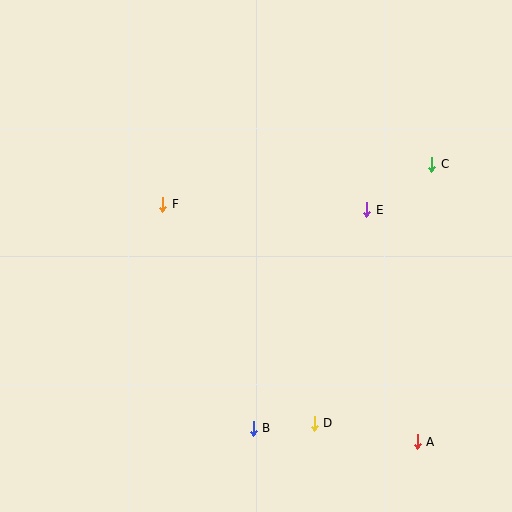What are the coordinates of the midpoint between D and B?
The midpoint between D and B is at (284, 426).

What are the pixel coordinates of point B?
Point B is at (253, 428).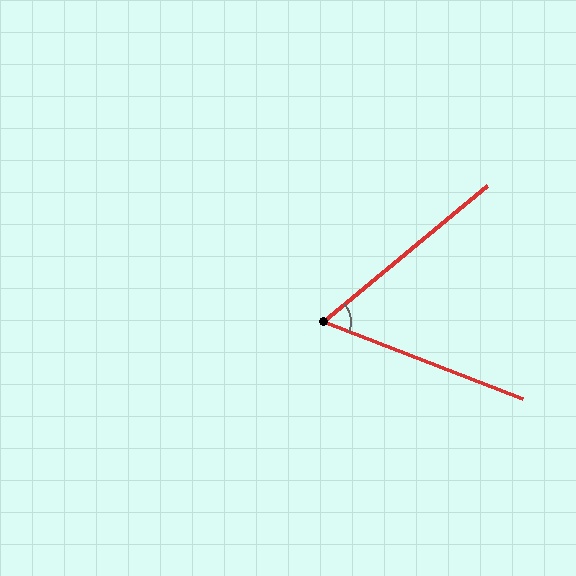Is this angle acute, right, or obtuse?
It is acute.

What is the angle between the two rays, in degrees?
Approximately 61 degrees.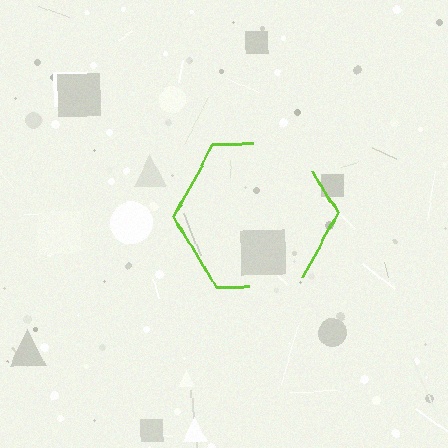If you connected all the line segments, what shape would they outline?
They would outline a hexagon.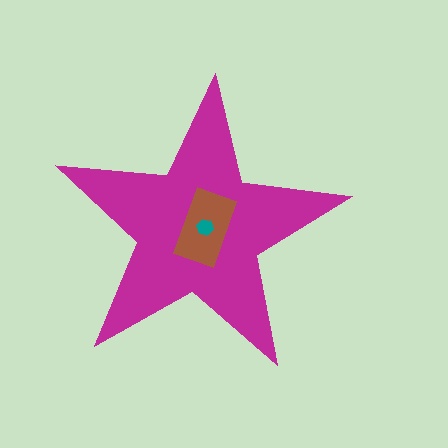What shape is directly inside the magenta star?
The brown rectangle.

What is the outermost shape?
The magenta star.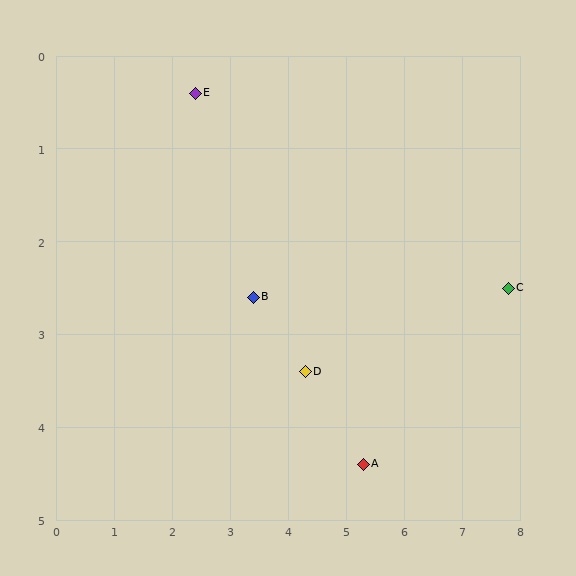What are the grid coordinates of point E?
Point E is at approximately (2.4, 0.4).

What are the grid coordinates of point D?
Point D is at approximately (4.3, 3.4).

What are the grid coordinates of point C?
Point C is at approximately (7.8, 2.5).